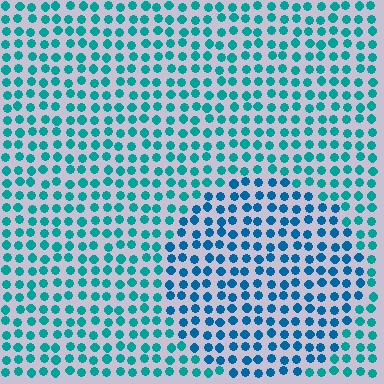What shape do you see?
I see a circle.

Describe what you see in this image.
The image is filled with small teal elements in a uniform arrangement. A circle-shaped region is visible where the elements are tinted to a slightly different hue, forming a subtle color boundary.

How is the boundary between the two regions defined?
The boundary is defined purely by a slight shift in hue (about 26 degrees). Spacing, size, and orientation are identical on both sides.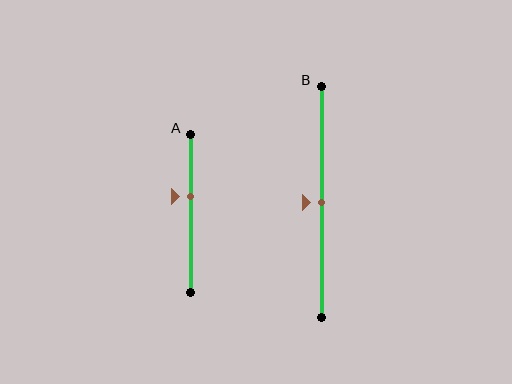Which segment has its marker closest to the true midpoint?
Segment B has its marker closest to the true midpoint.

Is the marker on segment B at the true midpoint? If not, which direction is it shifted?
Yes, the marker on segment B is at the true midpoint.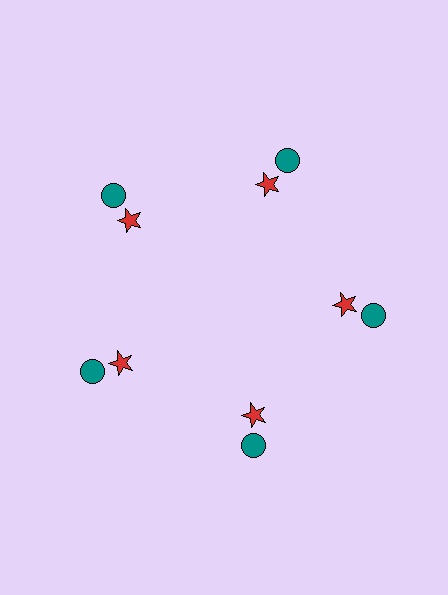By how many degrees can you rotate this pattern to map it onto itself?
The pattern maps onto itself every 72 degrees of rotation.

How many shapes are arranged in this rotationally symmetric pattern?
There are 10 shapes, arranged in 5 groups of 2.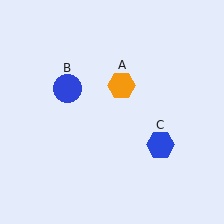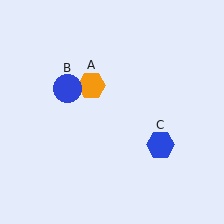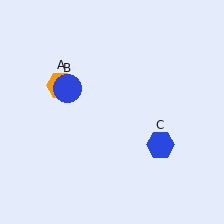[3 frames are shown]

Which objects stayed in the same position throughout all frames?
Blue circle (object B) and blue hexagon (object C) remained stationary.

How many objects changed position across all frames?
1 object changed position: orange hexagon (object A).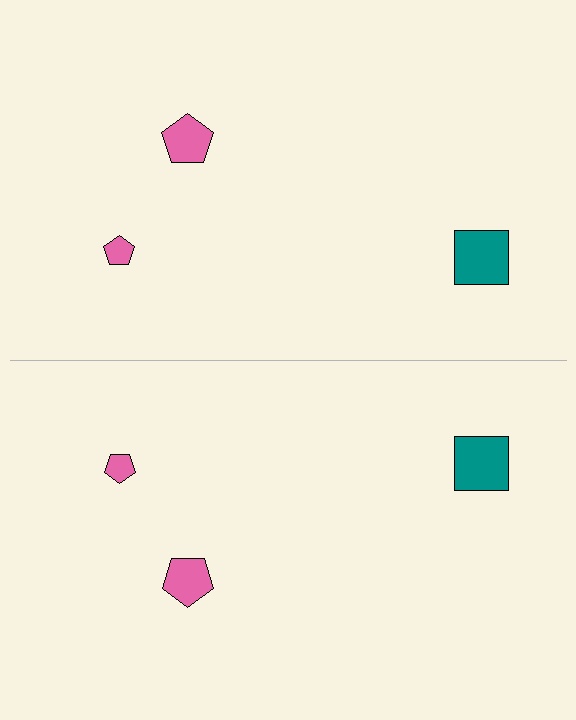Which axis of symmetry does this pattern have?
The pattern has a horizontal axis of symmetry running through the center of the image.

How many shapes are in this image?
There are 6 shapes in this image.